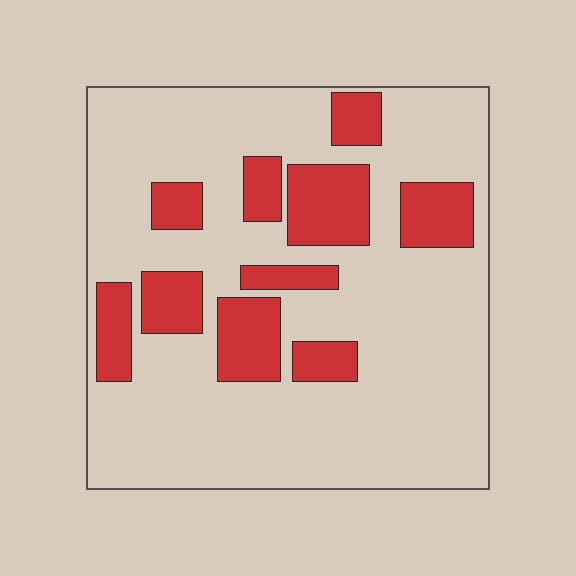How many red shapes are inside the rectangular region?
10.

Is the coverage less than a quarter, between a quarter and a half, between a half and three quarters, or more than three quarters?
Less than a quarter.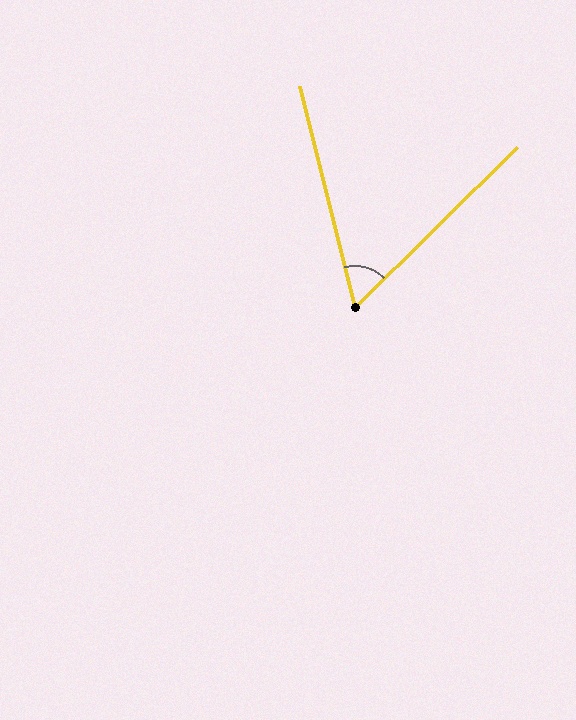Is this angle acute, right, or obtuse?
It is acute.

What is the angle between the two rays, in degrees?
Approximately 59 degrees.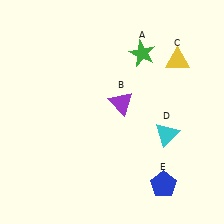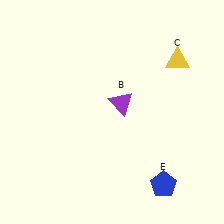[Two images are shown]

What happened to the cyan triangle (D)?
The cyan triangle (D) was removed in Image 2. It was in the bottom-right area of Image 1.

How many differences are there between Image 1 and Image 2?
There are 2 differences between the two images.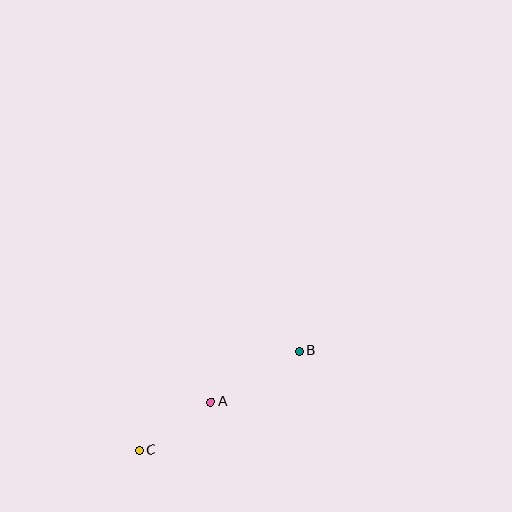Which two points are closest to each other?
Points A and C are closest to each other.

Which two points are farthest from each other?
Points B and C are farthest from each other.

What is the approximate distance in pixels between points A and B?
The distance between A and B is approximately 102 pixels.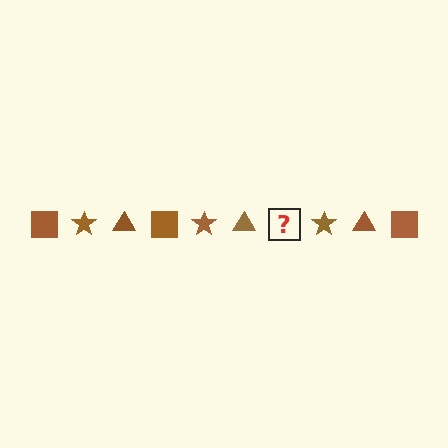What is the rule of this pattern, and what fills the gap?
The rule is that the pattern cycles through square, star, triangle shapes in brown. The gap should be filled with a brown square.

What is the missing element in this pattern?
The missing element is a brown square.